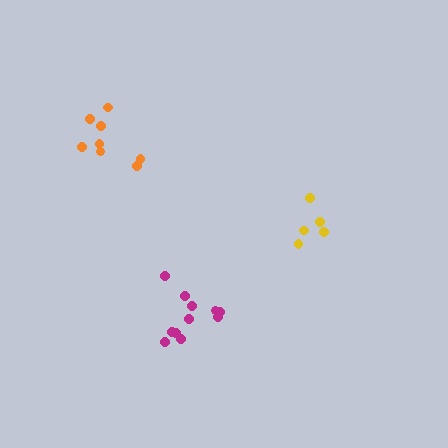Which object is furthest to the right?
The yellow cluster is rightmost.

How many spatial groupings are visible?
There are 3 spatial groupings.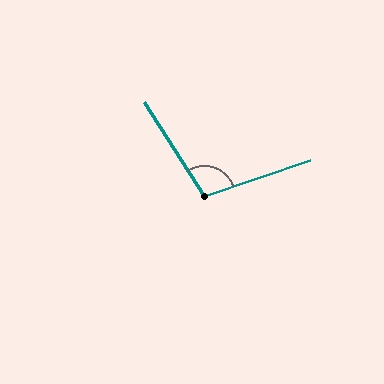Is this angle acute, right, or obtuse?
It is obtuse.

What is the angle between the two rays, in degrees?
Approximately 104 degrees.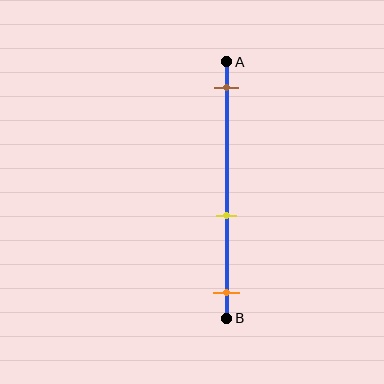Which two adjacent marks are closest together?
The yellow and orange marks are the closest adjacent pair.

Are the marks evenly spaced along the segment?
No, the marks are not evenly spaced.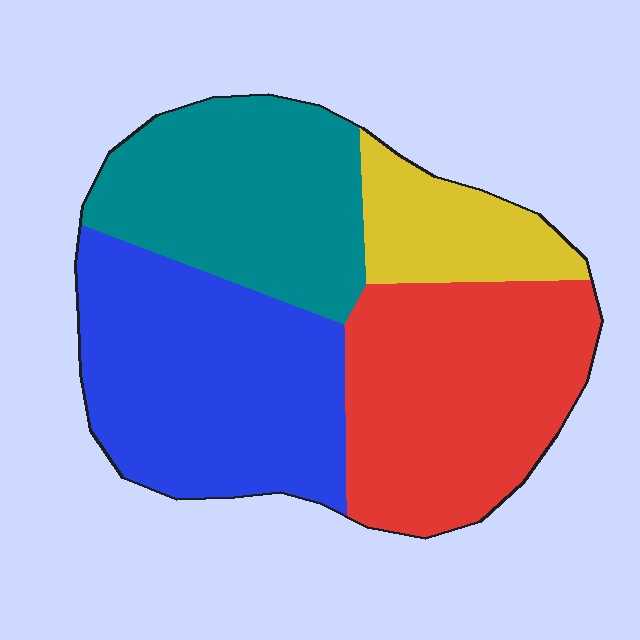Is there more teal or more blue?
Blue.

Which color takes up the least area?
Yellow, at roughly 10%.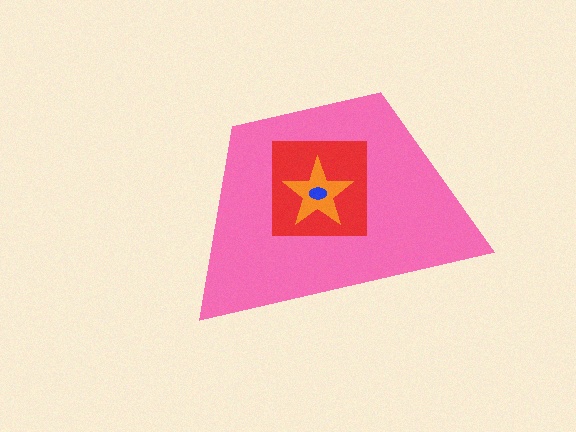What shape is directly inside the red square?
The orange star.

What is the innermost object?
The blue ellipse.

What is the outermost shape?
The pink trapezoid.